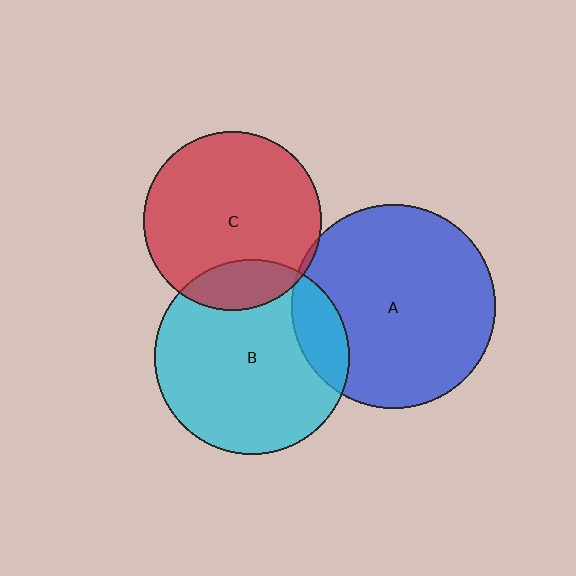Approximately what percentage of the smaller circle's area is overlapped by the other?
Approximately 5%.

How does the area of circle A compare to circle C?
Approximately 1.3 times.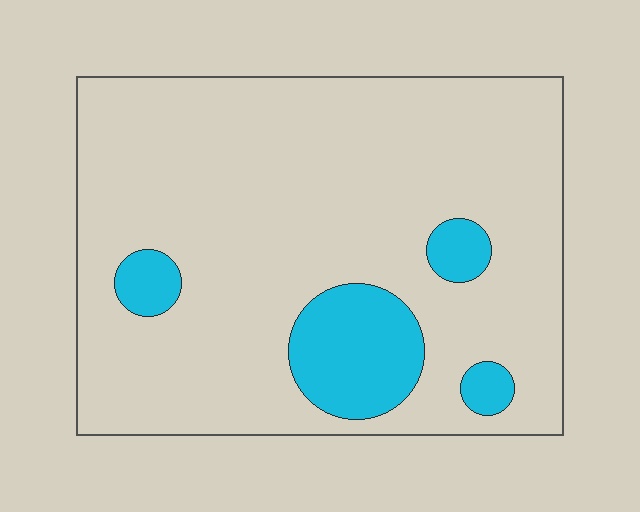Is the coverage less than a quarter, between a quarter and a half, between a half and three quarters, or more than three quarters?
Less than a quarter.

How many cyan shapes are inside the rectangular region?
4.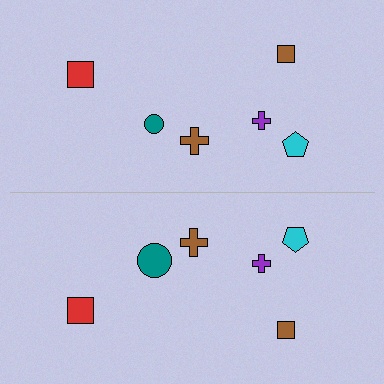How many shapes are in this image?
There are 12 shapes in this image.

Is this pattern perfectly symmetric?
No, the pattern is not perfectly symmetric. The teal circle on the bottom side has a different size than its mirror counterpart.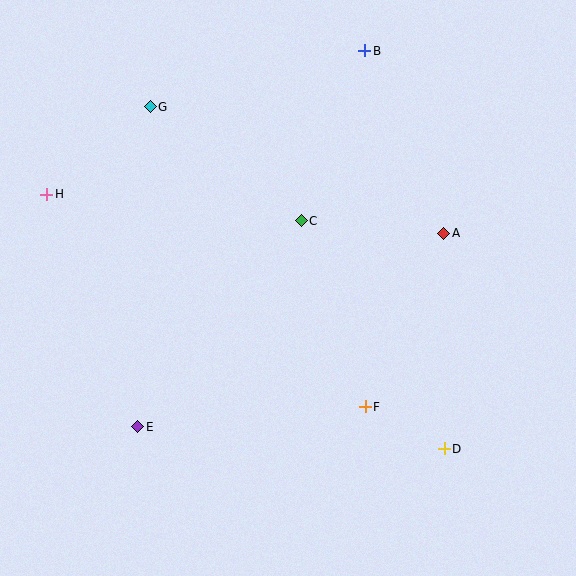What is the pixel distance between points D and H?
The distance between D and H is 472 pixels.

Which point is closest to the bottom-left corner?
Point E is closest to the bottom-left corner.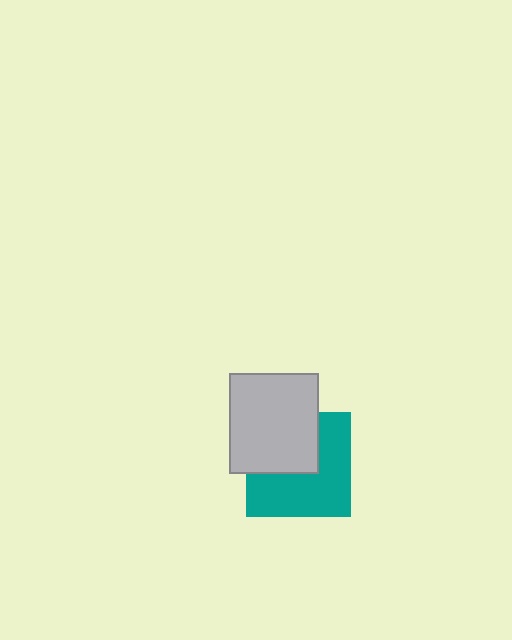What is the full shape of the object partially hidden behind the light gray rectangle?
The partially hidden object is a teal square.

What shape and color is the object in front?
The object in front is a light gray rectangle.